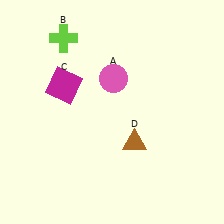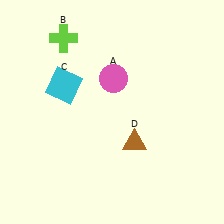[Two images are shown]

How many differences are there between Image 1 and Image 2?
There is 1 difference between the two images.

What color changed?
The square (C) changed from magenta in Image 1 to cyan in Image 2.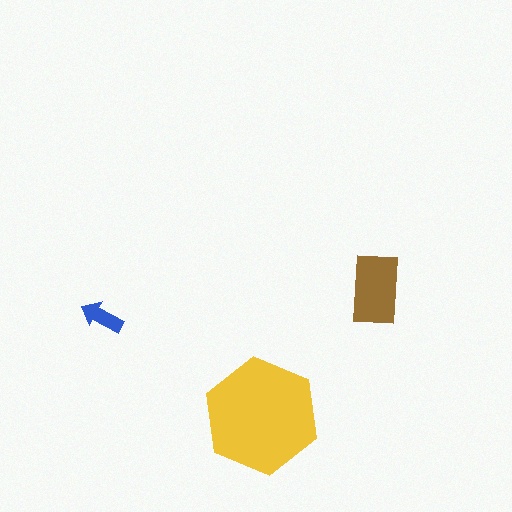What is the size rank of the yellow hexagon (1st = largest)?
1st.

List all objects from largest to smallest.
The yellow hexagon, the brown rectangle, the blue arrow.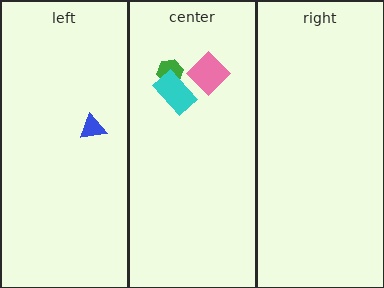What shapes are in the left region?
The blue triangle.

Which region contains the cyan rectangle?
The center region.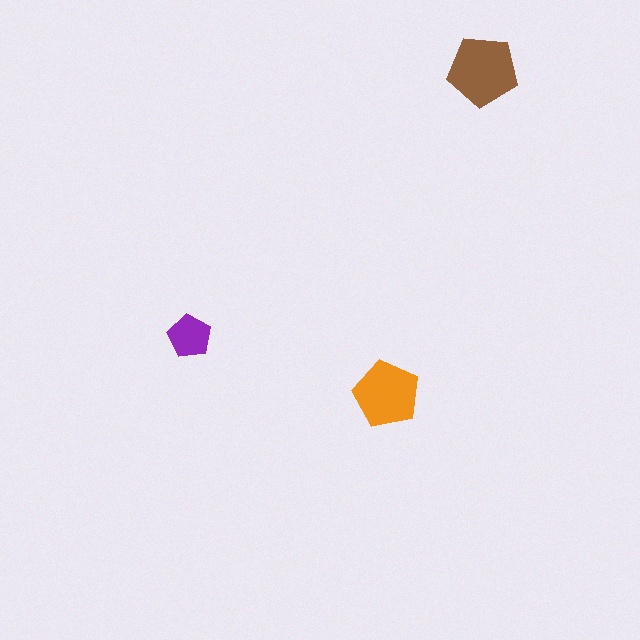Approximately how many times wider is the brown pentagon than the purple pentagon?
About 1.5 times wider.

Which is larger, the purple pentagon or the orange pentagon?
The orange one.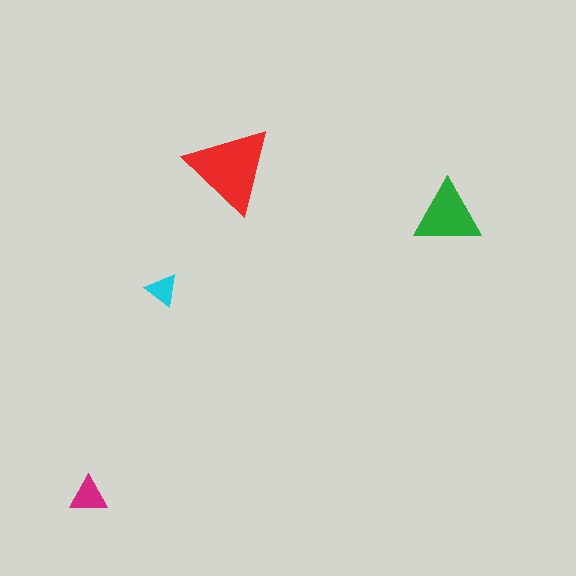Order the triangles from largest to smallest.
the red one, the green one, the magenta one, the cyan one.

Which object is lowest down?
The magenta triangle is bottommost.